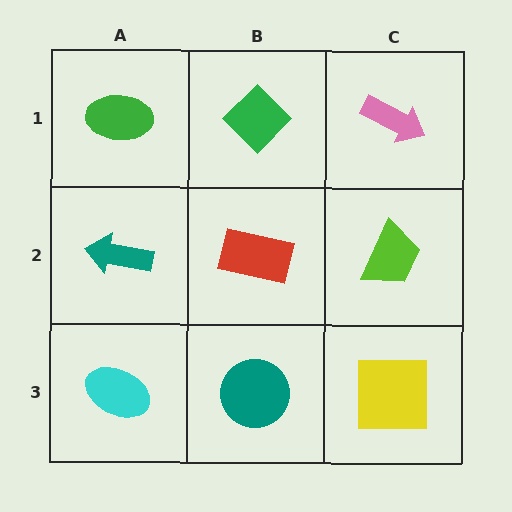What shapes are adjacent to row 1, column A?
A teal arrow (row 2, column A), a green diamond (row 1, column B).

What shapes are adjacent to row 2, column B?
A green diamond (row 1, column B), a teal circle (row 3, column B), a teal arrow (row 2, column A), a lime trapezoid (row 2, column C).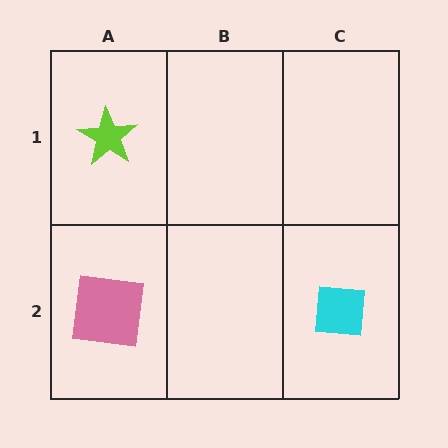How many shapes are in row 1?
1 shape.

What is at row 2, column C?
A cyan square.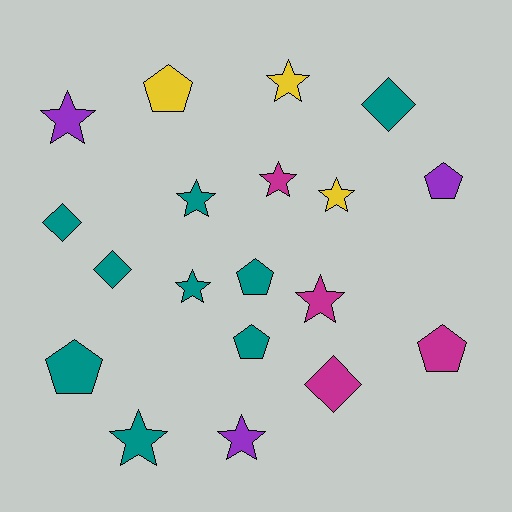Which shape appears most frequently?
Star, with 9 objects.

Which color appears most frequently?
Teal, with 9 objects.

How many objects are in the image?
There are 19 objects.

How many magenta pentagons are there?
There is 1 magenta pentagon.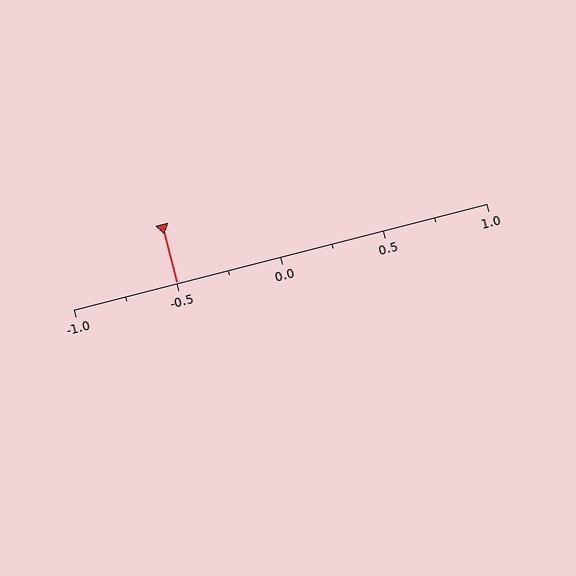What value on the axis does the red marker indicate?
The marker indicates approximately -0.5.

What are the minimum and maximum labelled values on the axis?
The axis runs from -1.0 to 1.0.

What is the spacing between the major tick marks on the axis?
The major ticks are spaced 0.5 apart.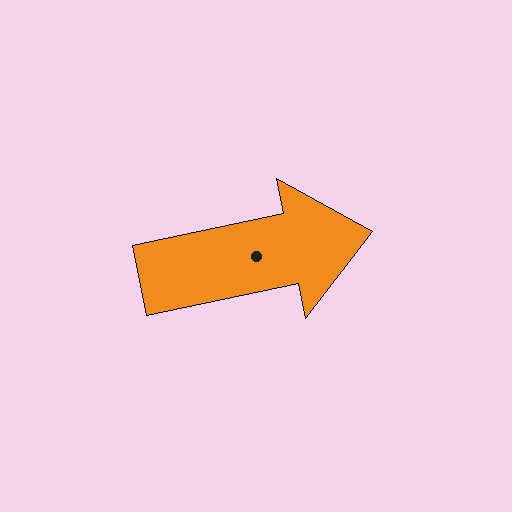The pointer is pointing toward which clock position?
Roughly 3 o'clock.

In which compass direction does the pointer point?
East.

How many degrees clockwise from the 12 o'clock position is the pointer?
Approximately 78 degrees.